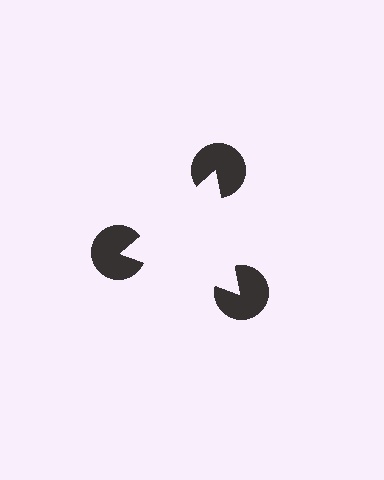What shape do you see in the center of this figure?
An illusory triangle — its edges are inferred from the aligned wedge cuts in the pac-man discs, not physically drawn.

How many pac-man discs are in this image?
There are 3 — one at each vertex of the illusory triangle.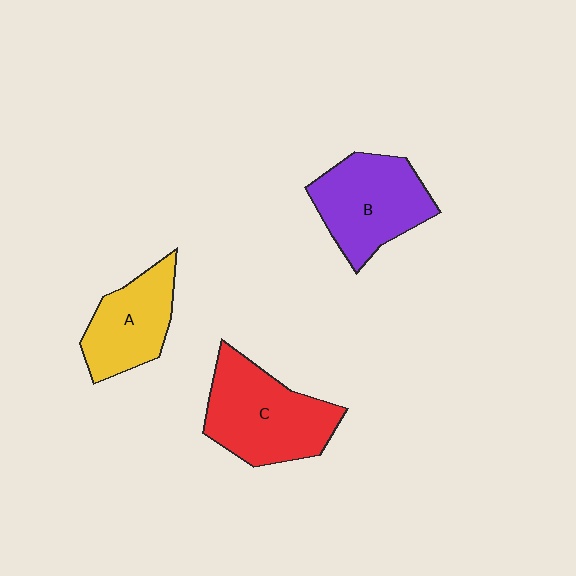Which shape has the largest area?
Shape C (red).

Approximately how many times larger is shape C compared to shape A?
Approximately 1.4 times.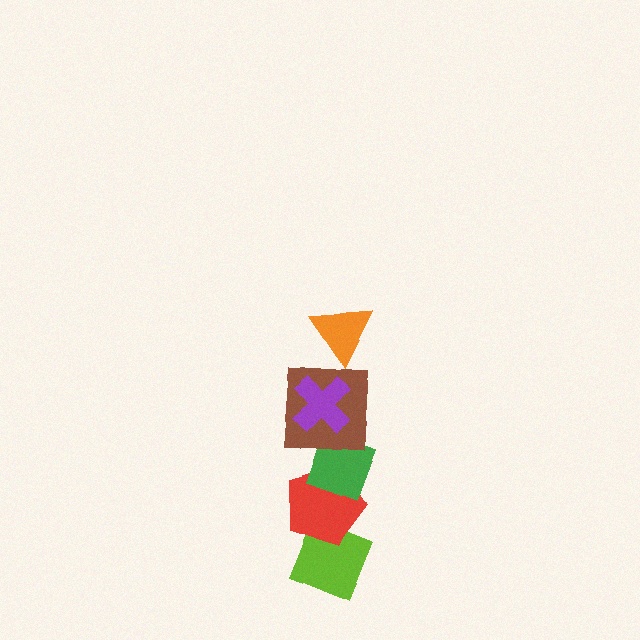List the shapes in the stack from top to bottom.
From top to bottom: the orange triangle, the purple cross, the brown square, the green diamond, the red pentagon, the lime diamond.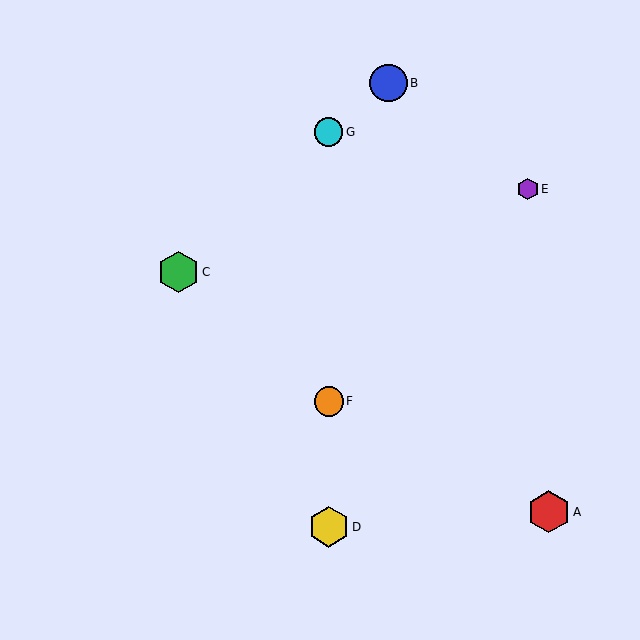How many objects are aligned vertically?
3 objects (D, F, G) are aligned vertically.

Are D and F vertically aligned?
Yes, both are at x≈329.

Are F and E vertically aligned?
No, F is at x≈329 and E is at x≈528.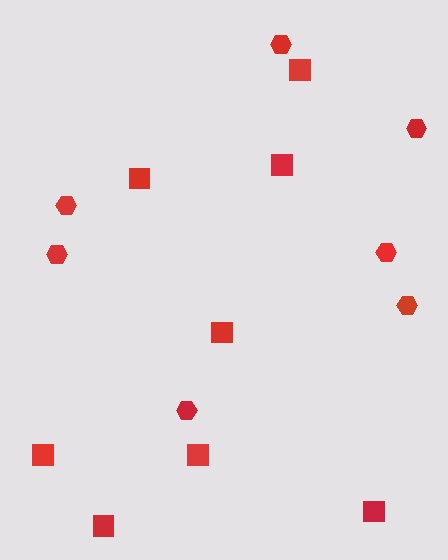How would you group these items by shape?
There are 2 groups: one group of squares (8) and one group of hexagons (7).